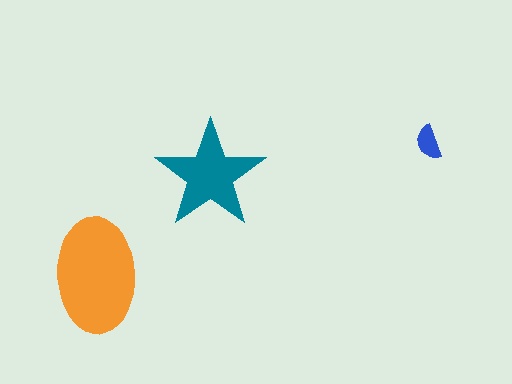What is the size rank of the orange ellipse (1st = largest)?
1st.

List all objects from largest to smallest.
The orange ellipse, the teal star, the blue semicircle.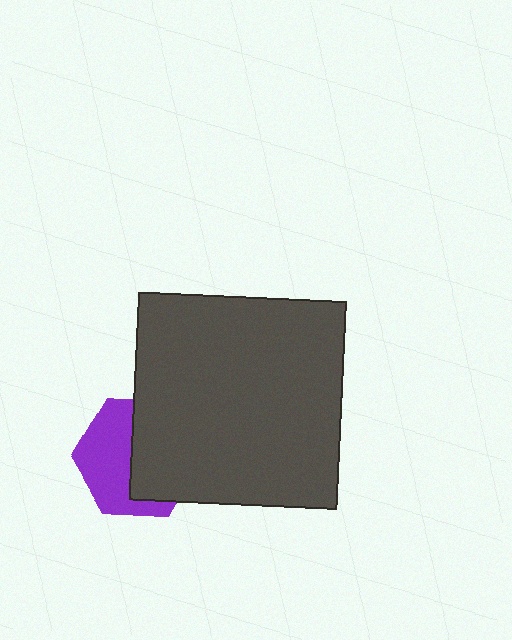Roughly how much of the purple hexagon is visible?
About half of it is visible (roughly 49%).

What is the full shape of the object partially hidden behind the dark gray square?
The partially hidden object is a purple hexagon.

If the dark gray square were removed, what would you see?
You would see the complete purple hexagon.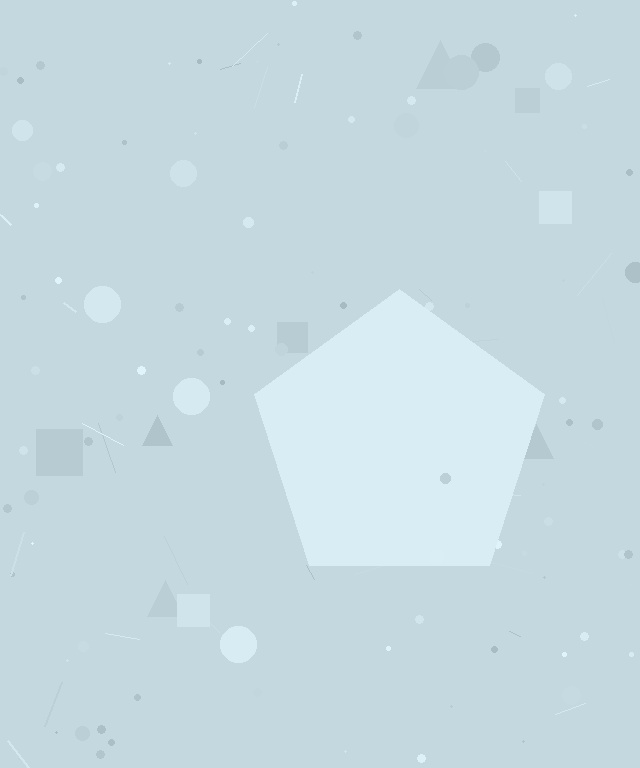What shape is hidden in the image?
A pentagon is hidden in the image.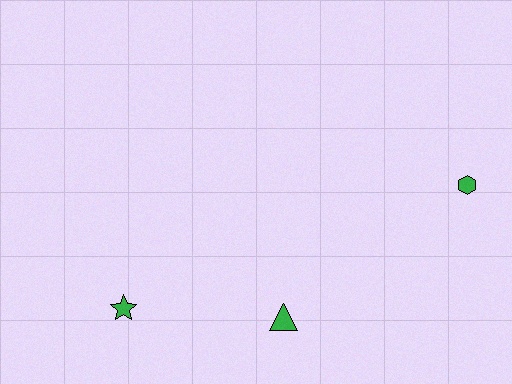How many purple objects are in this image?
There are no purple objects.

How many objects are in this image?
There are 3 objects.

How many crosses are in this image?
There are no crosses.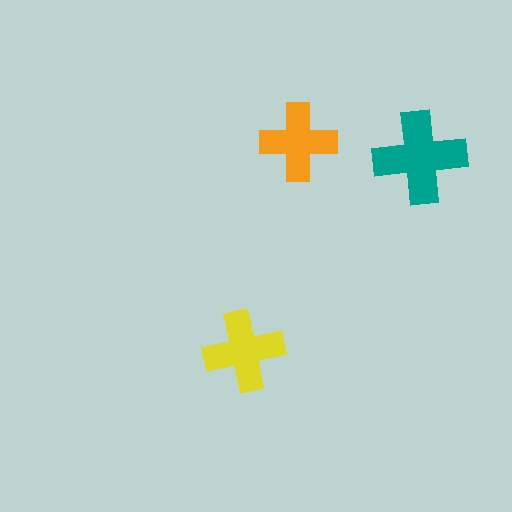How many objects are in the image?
There are 3 objects in the image.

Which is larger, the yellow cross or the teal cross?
The teal one.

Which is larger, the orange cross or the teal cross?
The teal one.